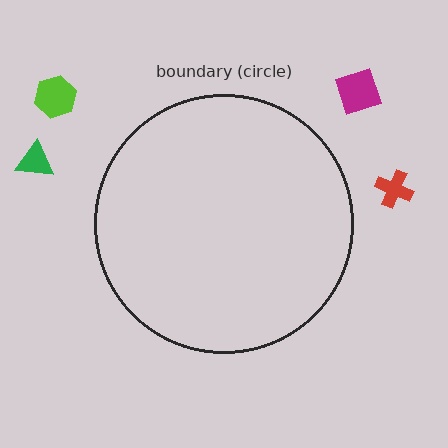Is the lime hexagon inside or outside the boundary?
Outside.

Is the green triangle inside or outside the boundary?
Outside.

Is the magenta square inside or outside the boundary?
Outside.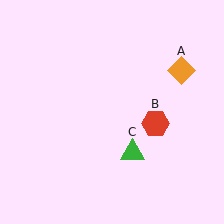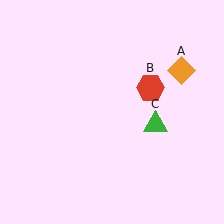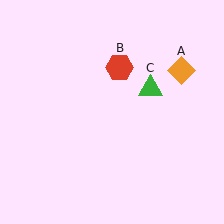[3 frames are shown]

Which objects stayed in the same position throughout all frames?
Orange diamond (object A) remained stationary.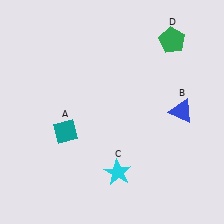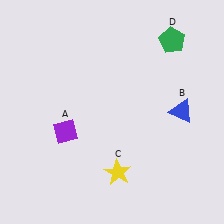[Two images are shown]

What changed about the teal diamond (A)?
In Image 1, A is teal. In Image 2, it changed to purple.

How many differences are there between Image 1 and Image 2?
There are 2 differences between the two images.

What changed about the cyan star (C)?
In Image 1, C is cyan. In Image 2, it changed to yellow.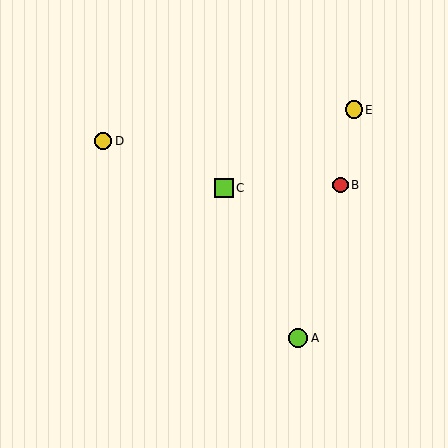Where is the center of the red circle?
The center of the red circle is at (340, 185).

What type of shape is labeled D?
Shape D is a yellow circle.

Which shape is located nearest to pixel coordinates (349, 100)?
The yellow circle (labeled E) at (354, 110) is nearest to that location.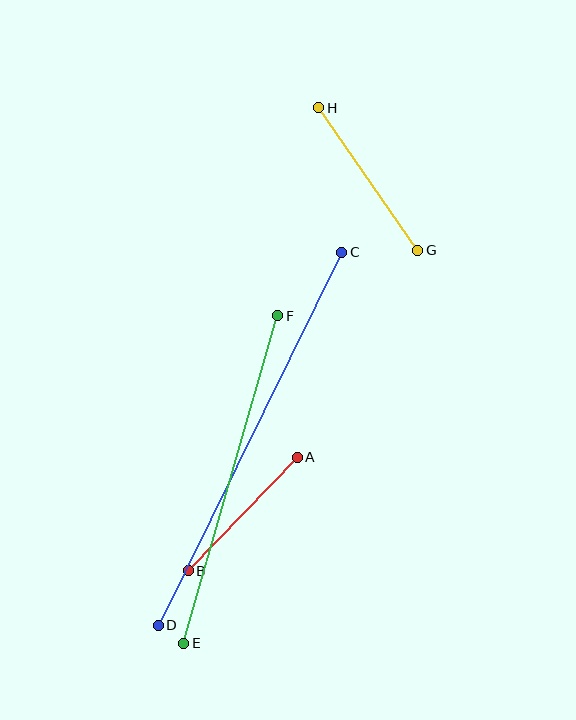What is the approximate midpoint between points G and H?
The midpoint is at approximately (368, 179) pixels.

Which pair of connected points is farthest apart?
Points C and D are farthest apart.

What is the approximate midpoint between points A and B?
The midpoint is at approximately (243, 514) pixels.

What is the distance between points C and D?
The distance is approximately 416 pixels.